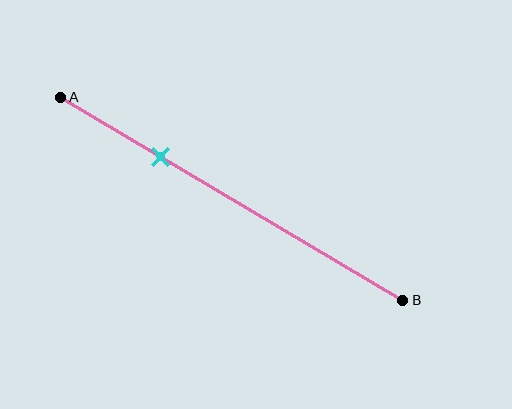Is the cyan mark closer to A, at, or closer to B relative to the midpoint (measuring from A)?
The cyan mark is closer to point A than the midpoint of segment AB.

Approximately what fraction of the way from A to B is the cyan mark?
The cyan mark is approximately 30% of the way from A to B.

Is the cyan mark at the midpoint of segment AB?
No, the mark is at about 30% from A, not at the 50% midpoint.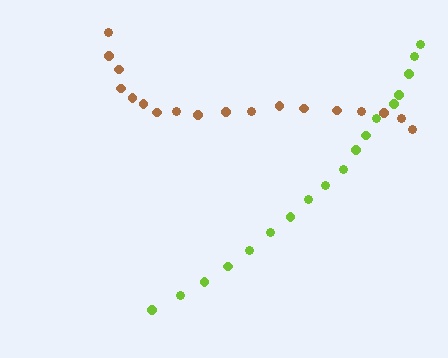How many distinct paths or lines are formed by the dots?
There are 2 distinct paths.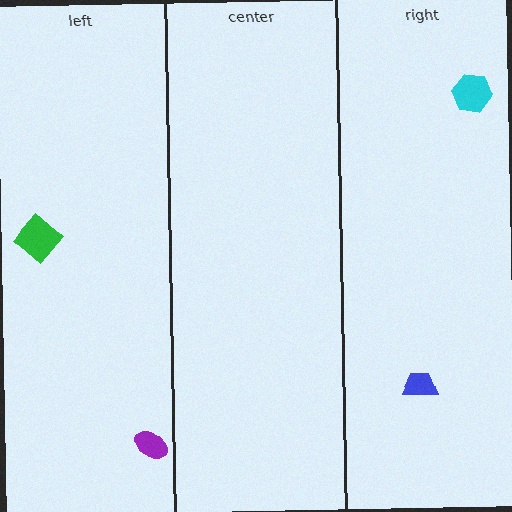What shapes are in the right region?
The blue trapezoid, the cyan hexagon.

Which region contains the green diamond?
The left region.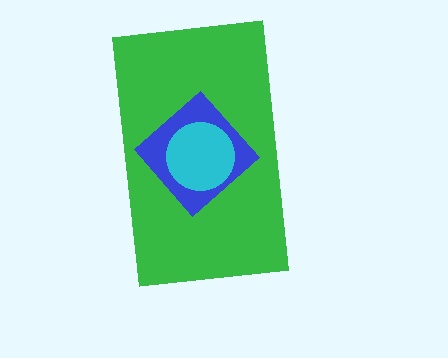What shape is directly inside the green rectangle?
The blue diamond.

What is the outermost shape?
The green rectangle.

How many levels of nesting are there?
3.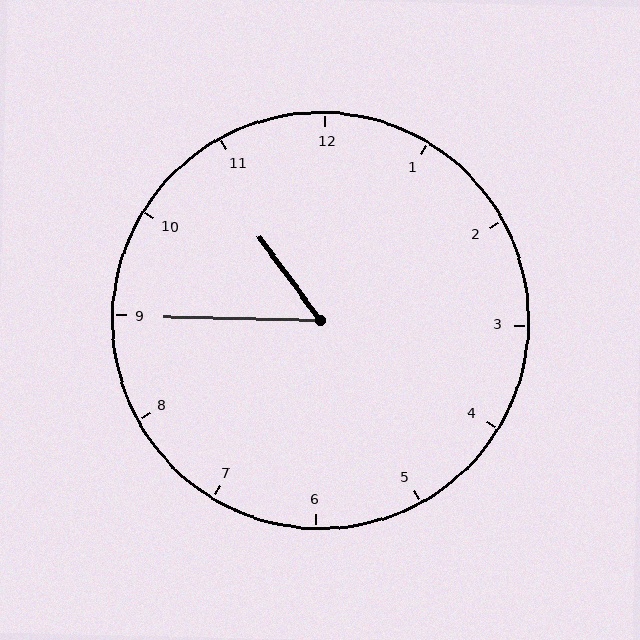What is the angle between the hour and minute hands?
Approximately 52 degrees.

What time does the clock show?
10:45.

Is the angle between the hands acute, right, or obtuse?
It is acute.